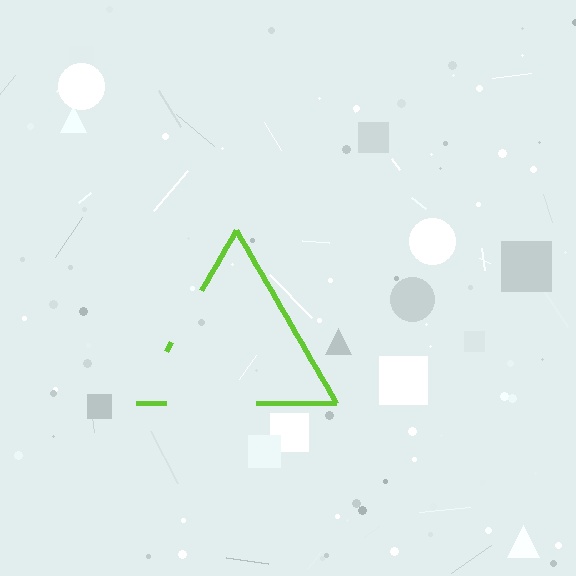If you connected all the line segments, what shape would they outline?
They would outline a triangle.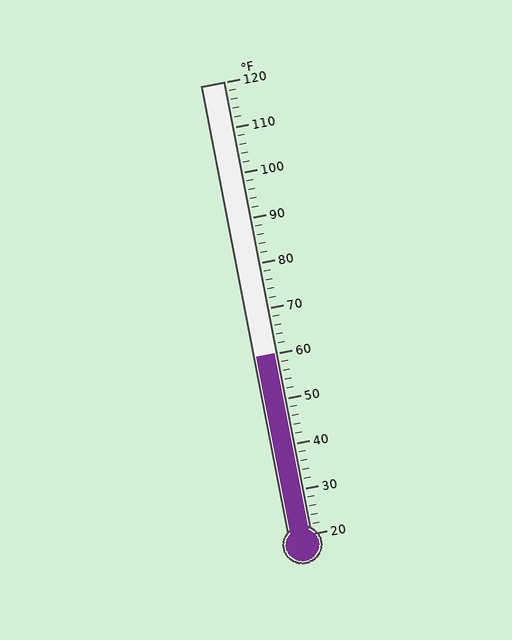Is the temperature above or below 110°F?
The temperature is below 110°F.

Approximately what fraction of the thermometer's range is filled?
The thermometer is filled to approximately 40% of its range.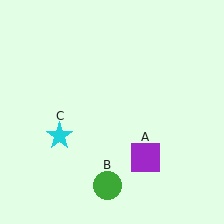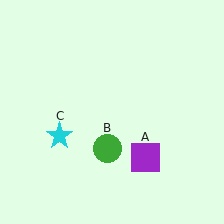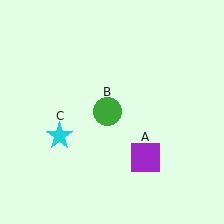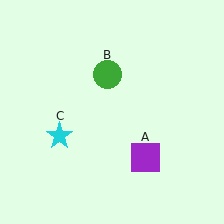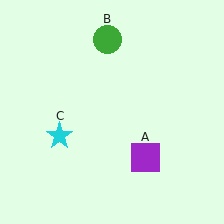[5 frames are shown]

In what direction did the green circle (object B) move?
The green circle (object B) moved up.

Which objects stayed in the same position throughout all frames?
Purple square (object A) and cyan star (object C) remained stationary.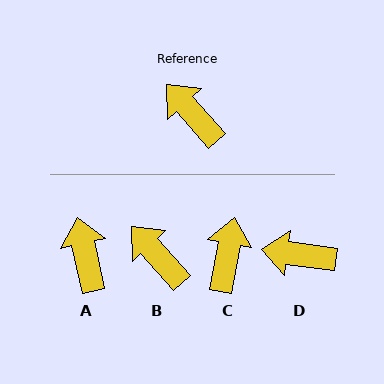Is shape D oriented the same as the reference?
No, it is off by about 40 degrees.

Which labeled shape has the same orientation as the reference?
B.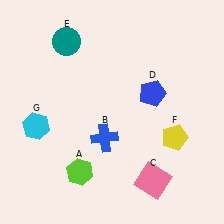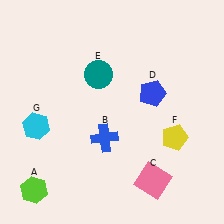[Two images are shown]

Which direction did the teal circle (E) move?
The teal circle (E) moved down.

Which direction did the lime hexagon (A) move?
The lime hexagon (A) moved left.